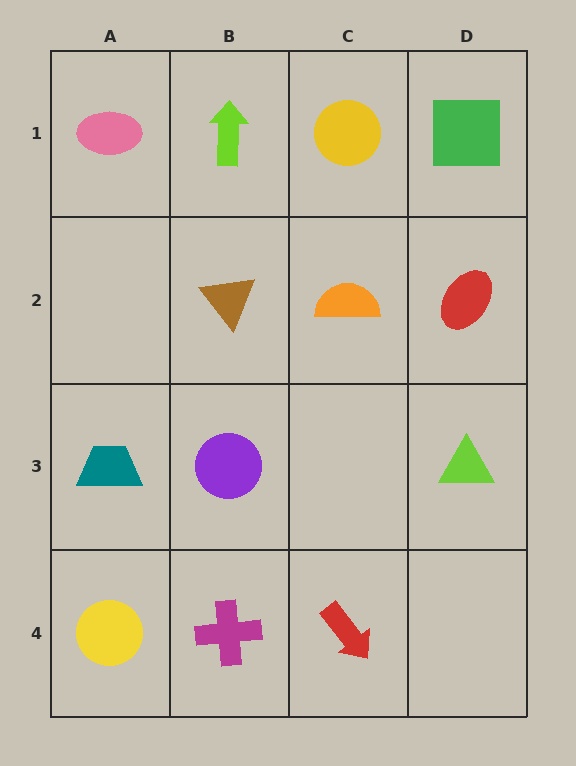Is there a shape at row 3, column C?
No, that cell is empty.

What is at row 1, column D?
A green square.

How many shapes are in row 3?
3 shapes.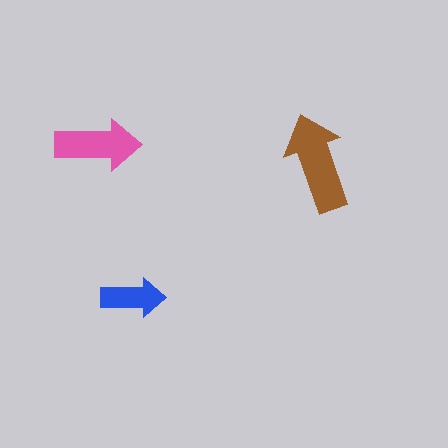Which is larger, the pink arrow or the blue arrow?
The pink one.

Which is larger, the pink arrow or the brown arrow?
The brown one.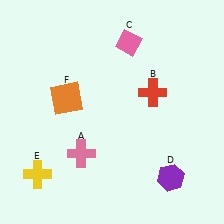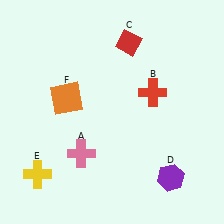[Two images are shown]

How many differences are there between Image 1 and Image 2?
There is 1 difference between the two images.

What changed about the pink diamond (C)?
In Image 1, C is pink. In Image 2, it changed to red.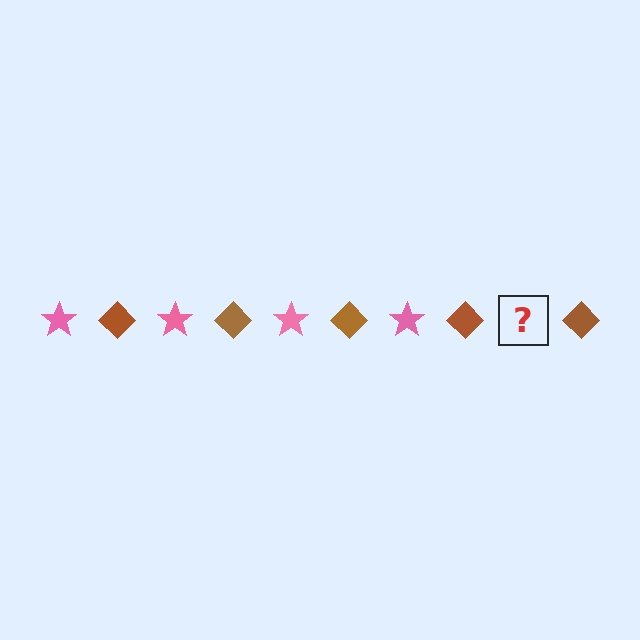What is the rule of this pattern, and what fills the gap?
The rule is that the pattern alternates between pink star and brown diamond. The gap should be filled with a pink star.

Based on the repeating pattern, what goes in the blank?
The blank should be a pink star.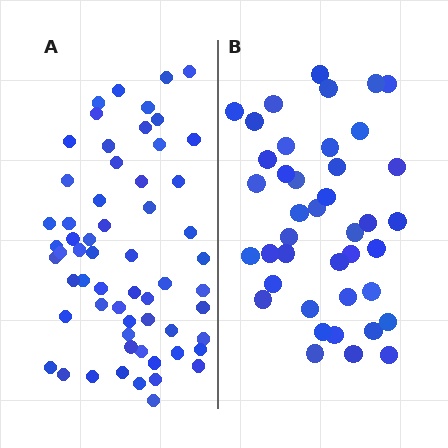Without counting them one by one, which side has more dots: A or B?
Region A (the left region) has more dots.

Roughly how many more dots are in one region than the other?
Region A has approximately 20 more dots than region B.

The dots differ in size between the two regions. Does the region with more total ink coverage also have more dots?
No. Region B has more total ink coverage because its dots are larger, but region A actually contains more individual dots. Total area can be misleading — the number of items is what matters here.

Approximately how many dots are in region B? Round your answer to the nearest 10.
About 40 dots. (The exact count is 41, which rounds to 40.)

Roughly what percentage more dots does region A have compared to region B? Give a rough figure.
About 45% more.